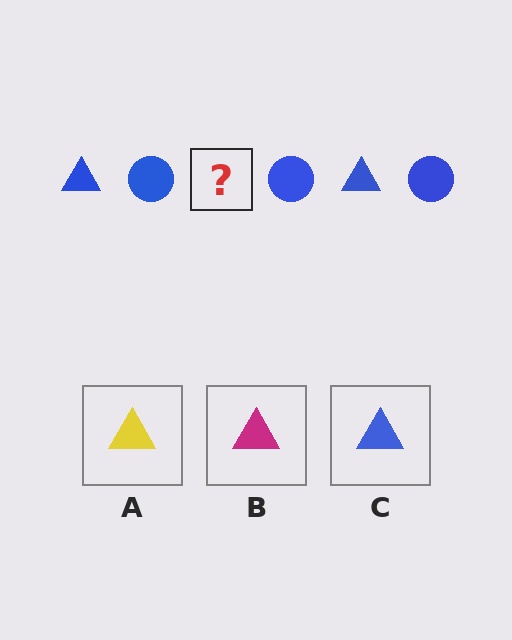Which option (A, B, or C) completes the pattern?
C.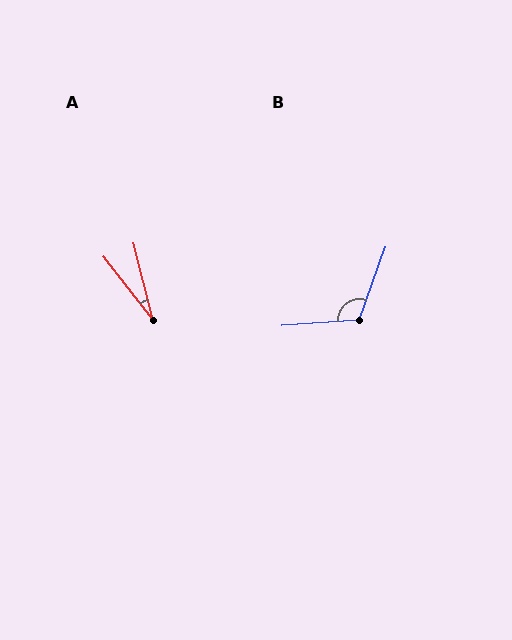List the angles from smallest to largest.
A (24°), B (114°).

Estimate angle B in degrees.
Approximately 114 degrees.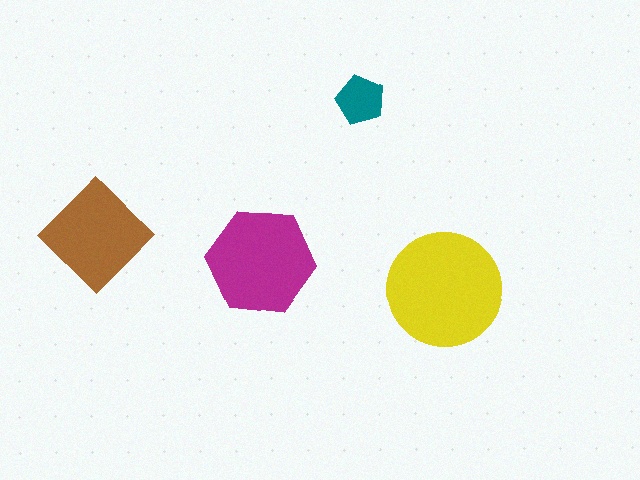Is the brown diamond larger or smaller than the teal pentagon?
Larger.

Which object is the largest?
The yellow circle.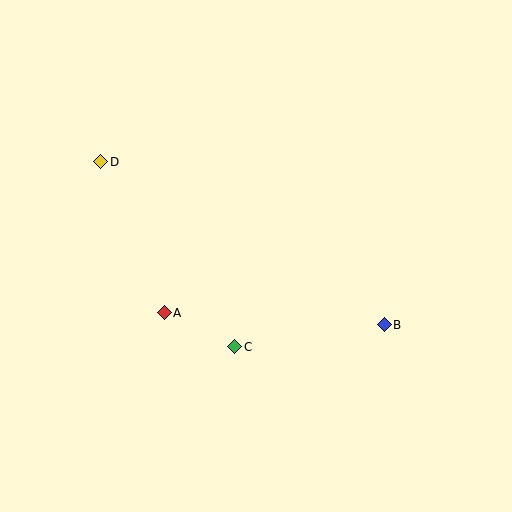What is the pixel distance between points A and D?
The distance between A and D is 164 pixels.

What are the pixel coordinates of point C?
Point C is at (235, 347).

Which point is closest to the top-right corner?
Point B is closest to the top-right corner.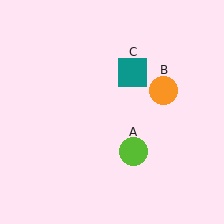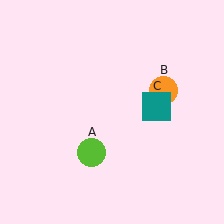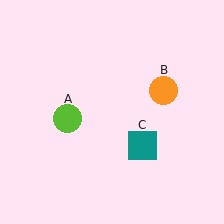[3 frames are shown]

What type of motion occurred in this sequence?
The lime circle (object A), teal square (object C) rotated clockwise around the center of the scene.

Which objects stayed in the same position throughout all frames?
Orange circle (object B) remained stationary.